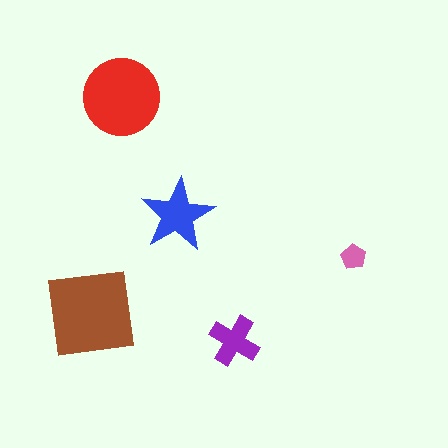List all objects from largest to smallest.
The brown square, the red circle, the blue star, the purple cross, the pink pentagon.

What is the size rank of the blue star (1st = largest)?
3rd.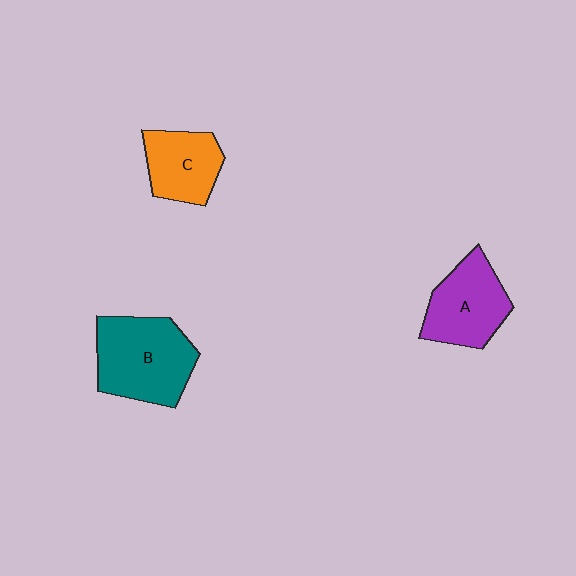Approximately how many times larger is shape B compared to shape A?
Approximately 1.3 times.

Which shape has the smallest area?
Shape C (orange).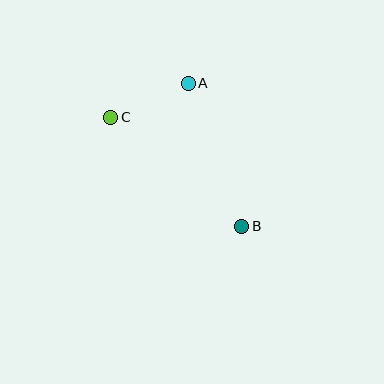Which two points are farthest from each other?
Points B and C are farthest from each other.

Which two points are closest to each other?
Points A and C are closest to each other.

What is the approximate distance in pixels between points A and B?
The distance between A and B is approximately 153 pixels.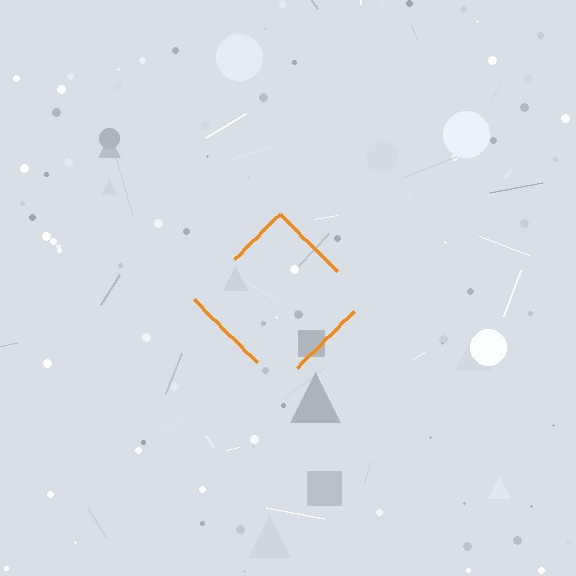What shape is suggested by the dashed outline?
The dashed outline suggests a diamond.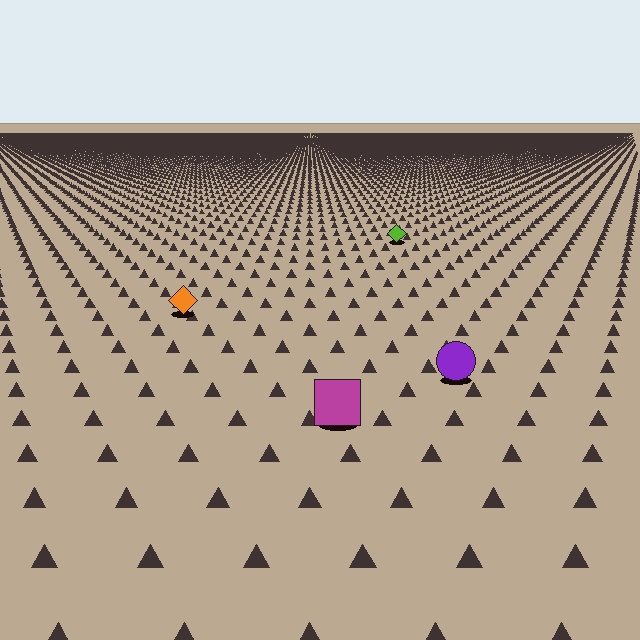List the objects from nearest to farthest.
From nearest to farthest: the magenta square, the purple circle, the orange diamond, the lime diamond.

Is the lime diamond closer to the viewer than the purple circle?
No. The purple circle is closer — you can tell from the texture gradient: the ground texture is coarser near it.